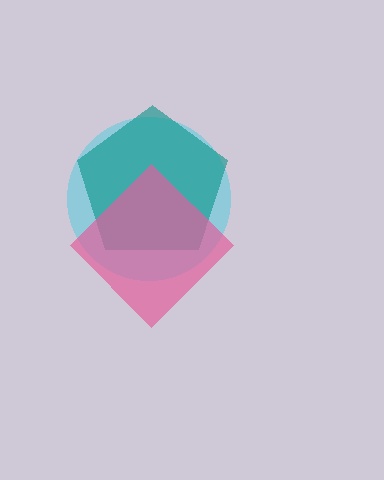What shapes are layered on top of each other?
The layered shapes are: a cyan circle, a teal pentagon, a pink diamond.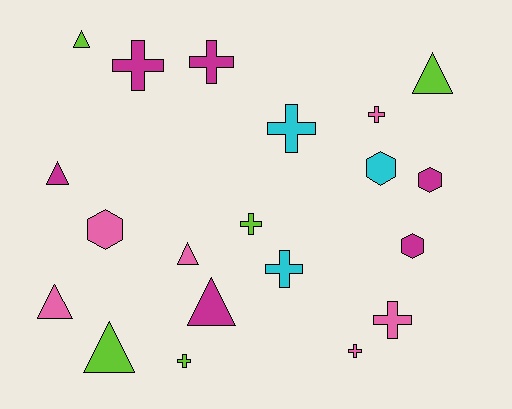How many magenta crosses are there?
There are 2 magenta crosses.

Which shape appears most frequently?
Cross, with 9 objects.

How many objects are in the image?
There are 20 objects.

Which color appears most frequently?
Magenta, with 6 objects.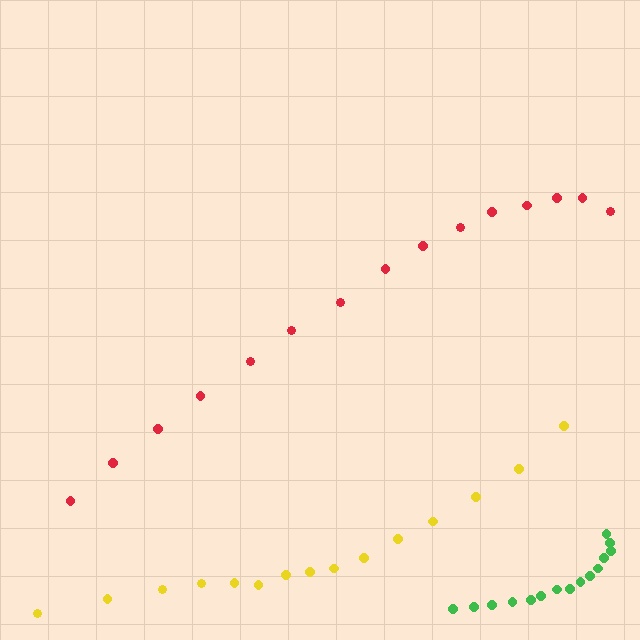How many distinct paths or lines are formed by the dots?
There are 3 distinct paths.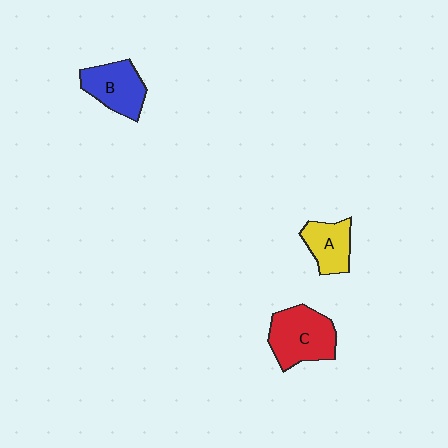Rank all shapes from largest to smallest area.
From largest to smallest: C (red), B (blue), A (yellow).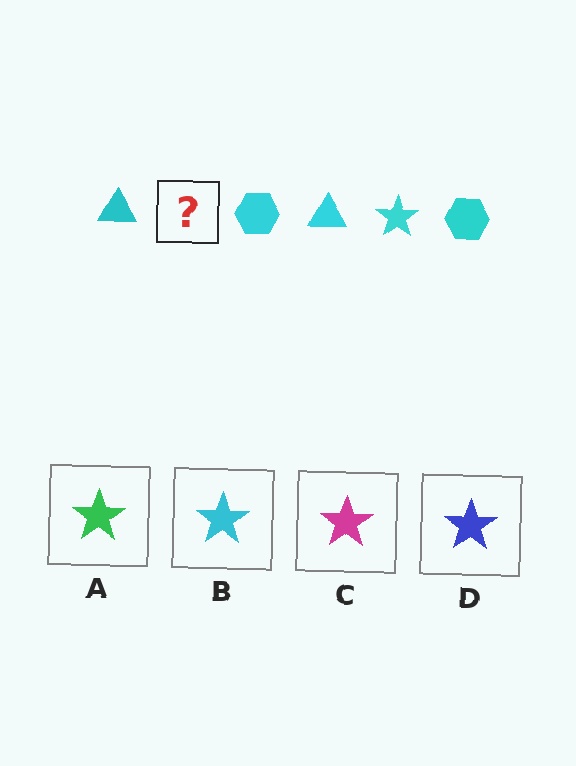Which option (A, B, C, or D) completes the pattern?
B.